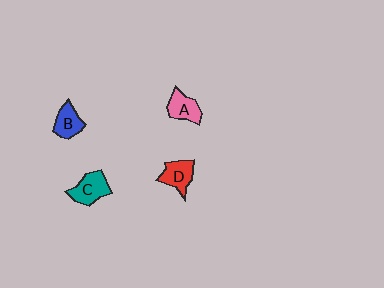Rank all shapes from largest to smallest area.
From largest to smallest: C (teal), D (red), A (pink), B (blue).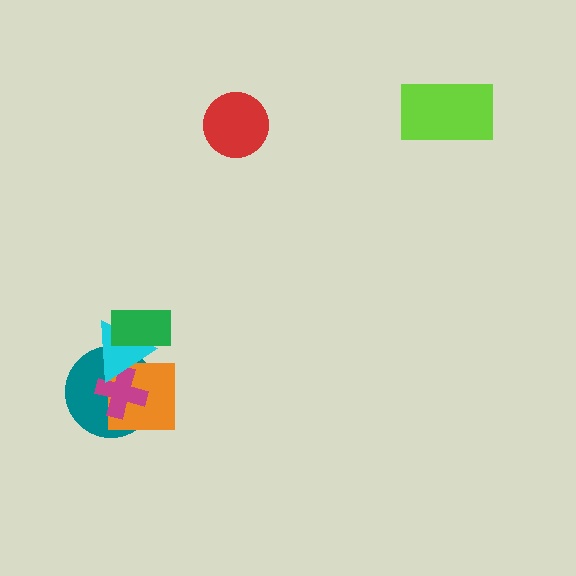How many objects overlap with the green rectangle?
1 object overlaps with the green rectangle.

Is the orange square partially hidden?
Yes, it is partially covered by another shape.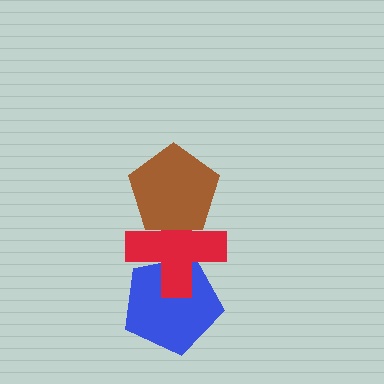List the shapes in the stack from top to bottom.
From top to bottom: the brown pentagon, the red cross, the blue pentagon.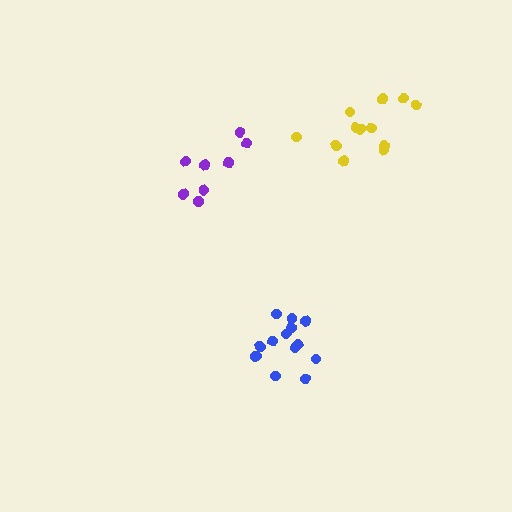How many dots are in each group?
Group 1: 14 dots, Group 2: 12 dots, Group 3: 8 dots (34 total).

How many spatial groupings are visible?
There are 3 spatial groupings.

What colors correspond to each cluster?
The clusters are colored: blue, yellow, purple.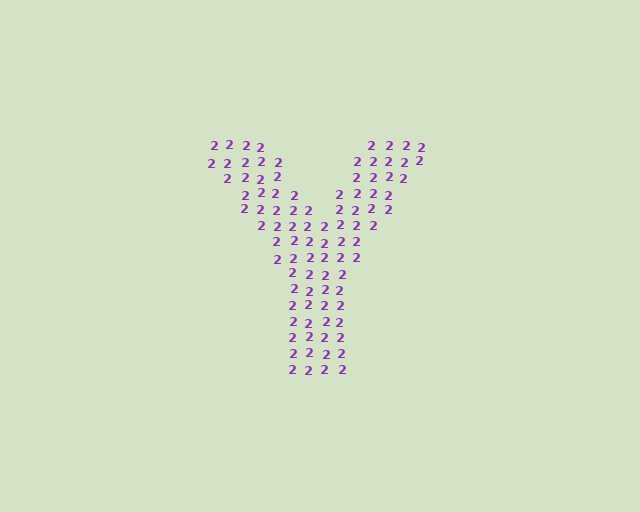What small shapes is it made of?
It is made of small digit 2's.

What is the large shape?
The large shape is the letter Y.